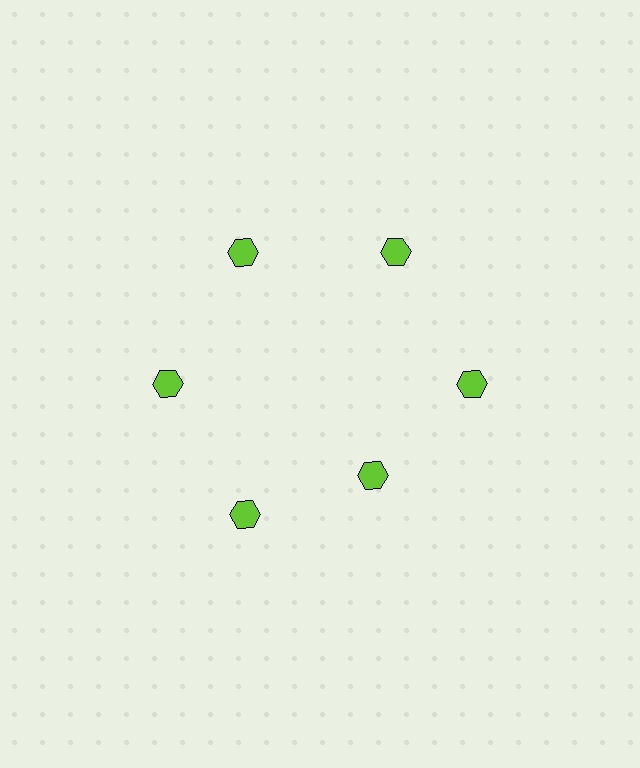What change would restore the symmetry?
The symmetry would be restored by moving it outward, back onto the ring so that all 6 hexagons sit at equal angles and equal distance from the center.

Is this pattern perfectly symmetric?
No. The 6 lime hexagons are arranged in a ring, but one element near the 5 o'clock position is pulled inward toward the center, breaking the 6-fold rotational symmetry.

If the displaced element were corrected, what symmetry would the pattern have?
It would have 6-fold rotational symmetry — the pattern would map onto itself every 60 degrees.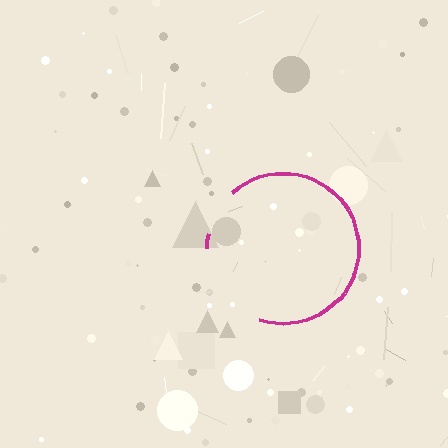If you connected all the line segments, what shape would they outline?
They would outline a circle.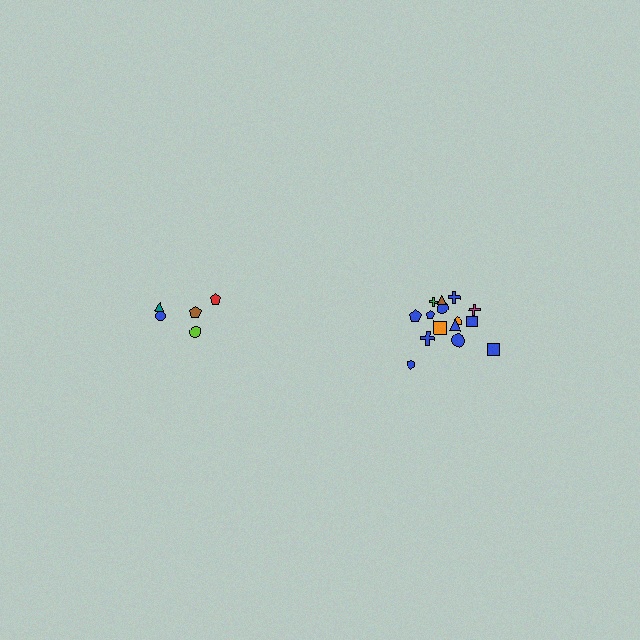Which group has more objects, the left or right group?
The right group.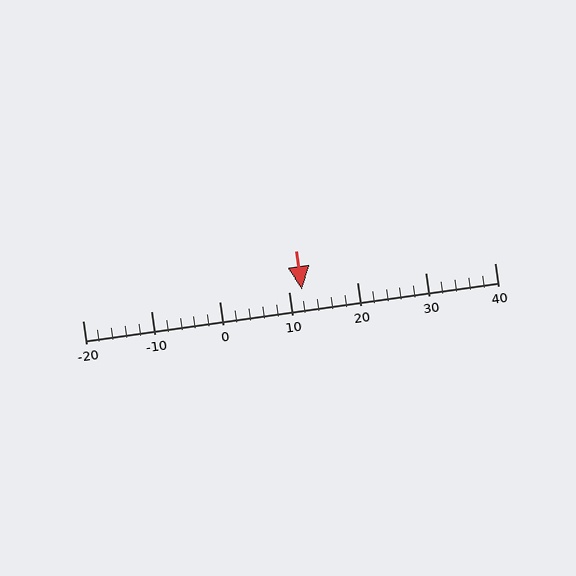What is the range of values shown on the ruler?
The ruler shows values from -20 to 40.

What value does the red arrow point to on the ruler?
The red arrow points to approximately 12.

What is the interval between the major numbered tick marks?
The major tick marks are spaced 10 units apart.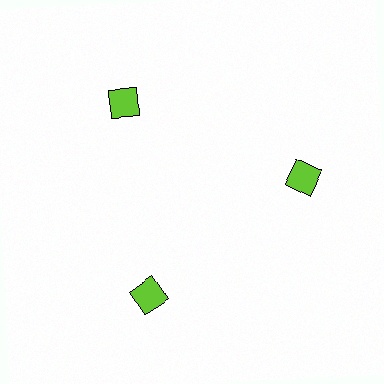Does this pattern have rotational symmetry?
Yes, this pattern has 3-fold rotational symmetry. It looks the same after rotating 120 degrees around the center.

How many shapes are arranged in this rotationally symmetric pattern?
There are 3 shapes, arranged in 3 groups of 1.